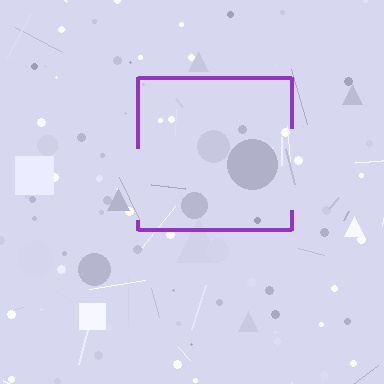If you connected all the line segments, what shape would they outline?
They would outline a square.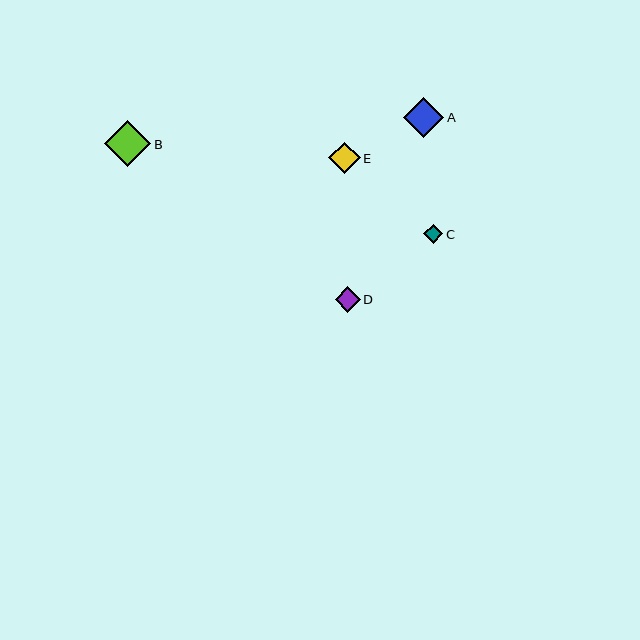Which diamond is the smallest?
Diamond C is the smallest with a size of approximately 19 pixels.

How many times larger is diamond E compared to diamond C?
Diamond E is approximately 1.6 times the size of diamond C.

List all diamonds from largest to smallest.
From largest to smallest: B, A, E, D, C.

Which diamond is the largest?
Diamond B is the largest with a size of approximately 46 pixels.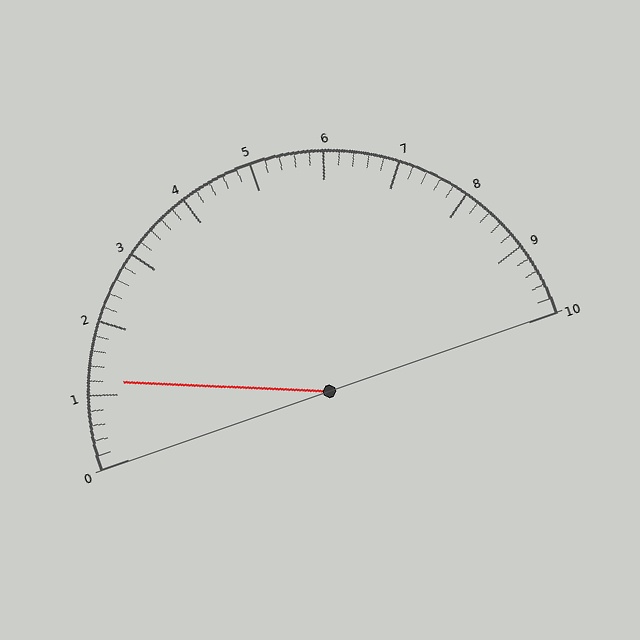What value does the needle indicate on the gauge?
The needle indicates approximately 1.2.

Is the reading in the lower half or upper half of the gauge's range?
The reading is in the lower half of the range (0 to 10).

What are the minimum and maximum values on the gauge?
The gauge ranges from 0 to 10.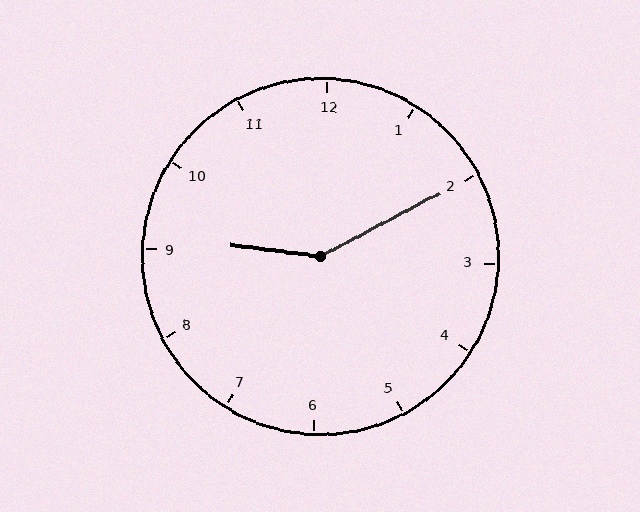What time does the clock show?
9:10.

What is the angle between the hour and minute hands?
Approximately 145 degrees.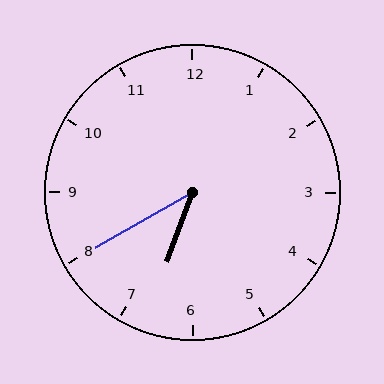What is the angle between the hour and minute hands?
Approximately 40 degrees.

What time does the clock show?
6:40.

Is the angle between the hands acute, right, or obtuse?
It is acute.